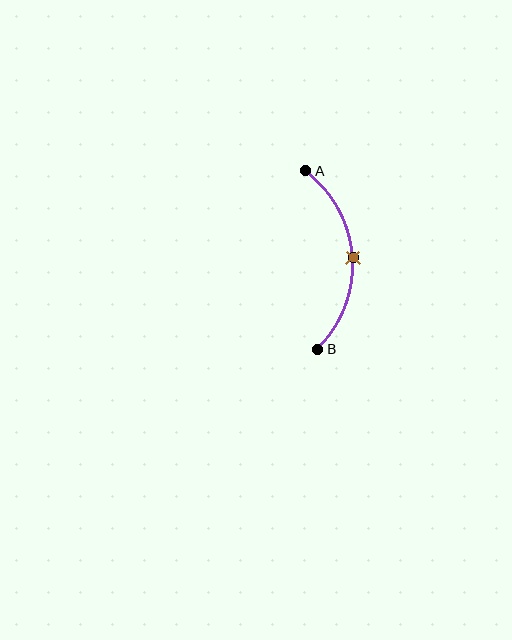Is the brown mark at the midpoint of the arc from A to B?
Yes. The brown mark lies on the arc at equal arc-length from both A and B — it is the arc midpoint.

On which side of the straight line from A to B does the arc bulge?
The arc bulges to the right of the straight line connecting A and B.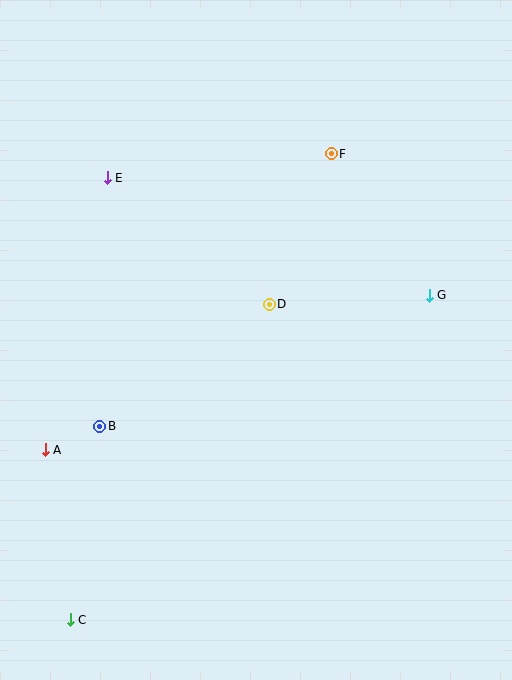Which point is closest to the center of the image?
Point D at (269, 304) is closest to the center.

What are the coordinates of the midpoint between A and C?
The midpoint between A and C is at (58, 535).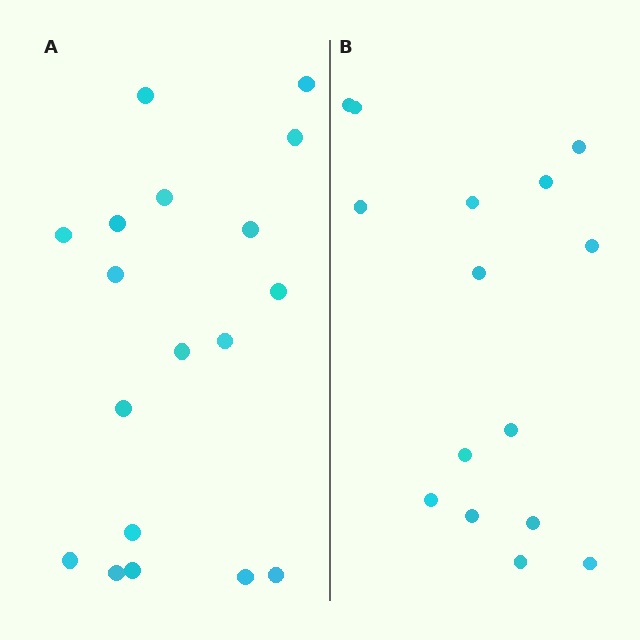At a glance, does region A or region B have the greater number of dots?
Region A (the left region) has more dots.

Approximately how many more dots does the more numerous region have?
Region A has just a few more — roughly 2 or 3 more dots than region B.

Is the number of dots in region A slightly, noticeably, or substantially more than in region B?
Region A has only slightly more — the two regions are fairly close. The ratio is roughly 1.2 to 1.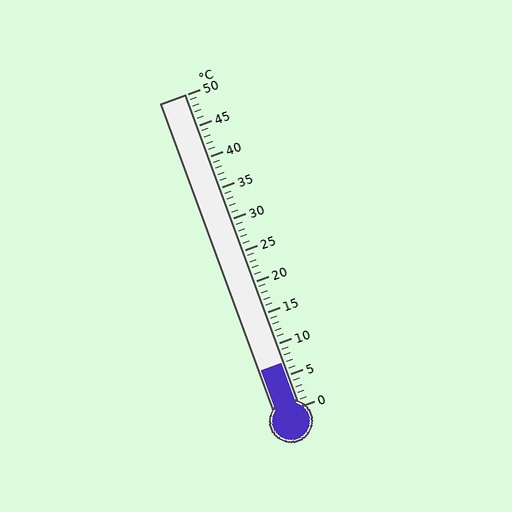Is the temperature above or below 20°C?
The temperature is below 20°C.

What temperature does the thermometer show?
The thermometer shows approximately 7°C.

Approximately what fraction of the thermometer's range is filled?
The thermometer is filled to approximately 15% of its range.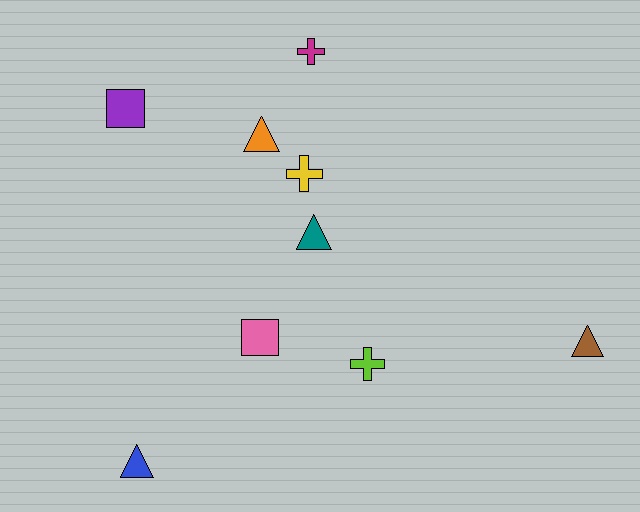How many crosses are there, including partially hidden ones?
There are 3 crosses.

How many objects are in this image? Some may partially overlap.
There are 9 objects.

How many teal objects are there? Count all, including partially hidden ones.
There is 1 teal object.